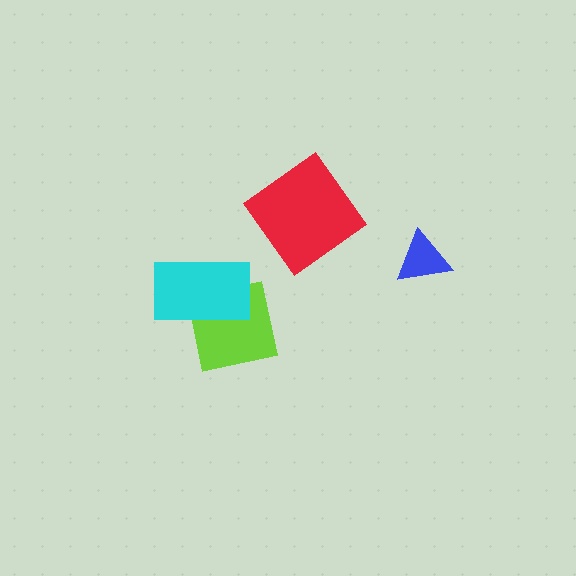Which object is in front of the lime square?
The cyan rectangle is in front of the lime square.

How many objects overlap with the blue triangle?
0 objects overlap with the blue triangle.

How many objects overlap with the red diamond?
0 objects overlap with the red diamond.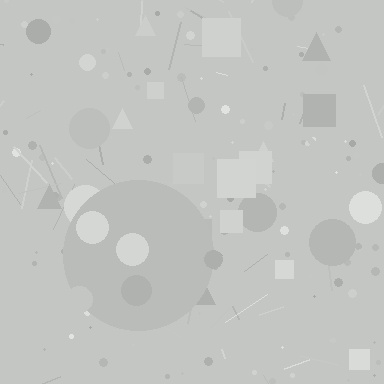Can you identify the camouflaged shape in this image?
The camouflaged shape is a circle.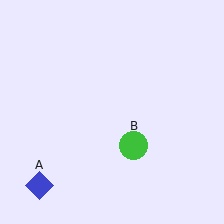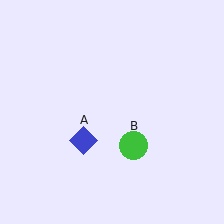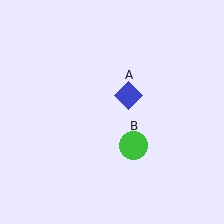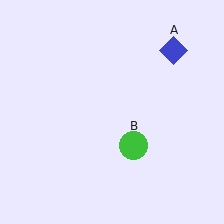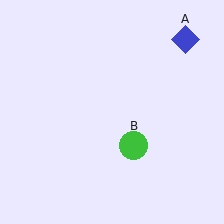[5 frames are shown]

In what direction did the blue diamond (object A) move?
The blue diamond (object A) moved up and to the right.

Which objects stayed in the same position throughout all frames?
Green circle (object B) remained stationary.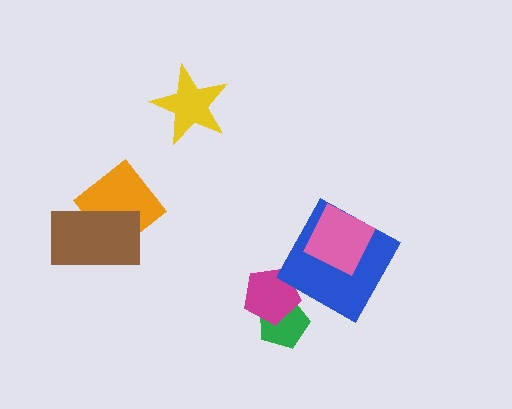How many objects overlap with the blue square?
1 object overlaps with the blue square.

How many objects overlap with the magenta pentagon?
1 object overlaps with the magenta pentagon.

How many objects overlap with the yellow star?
0 objects overlap with the yellow star.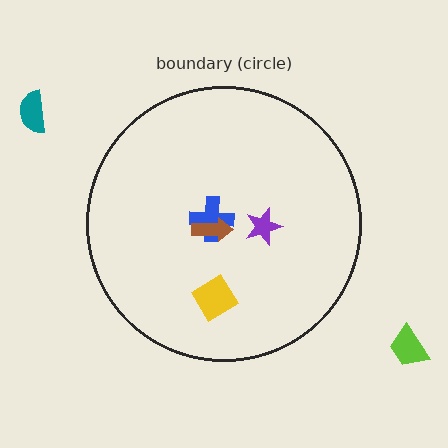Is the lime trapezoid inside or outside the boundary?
Outside.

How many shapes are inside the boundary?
4 inside, 2 outside.